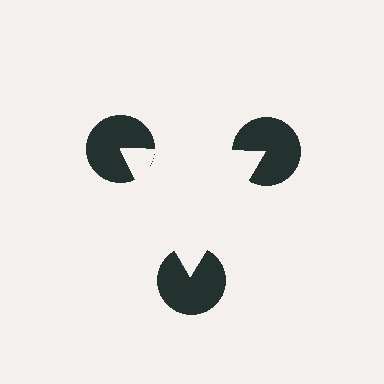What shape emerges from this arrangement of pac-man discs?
An illusory triangle — its edges are inferred from the aligned wedge cuts in the pac-man discs, not physically drawn.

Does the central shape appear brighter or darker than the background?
It typically appears slightly brighter than the background, even though no actual brightness change is drawn.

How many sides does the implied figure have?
3 sides.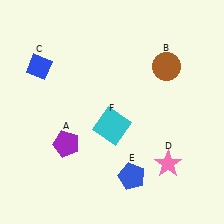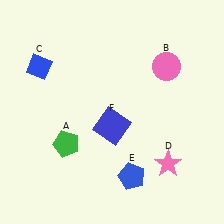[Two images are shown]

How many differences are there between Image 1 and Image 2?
There are 3 differences between the two images.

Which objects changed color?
A changed from purple to green. B changed from brown to pink. F changed from cyan to blue.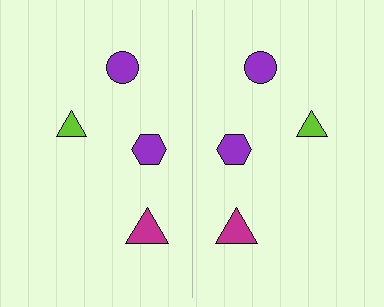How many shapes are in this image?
There are 8 shapes in this image.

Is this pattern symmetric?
Yes, this pattern has bilateral (reflection) symmetry.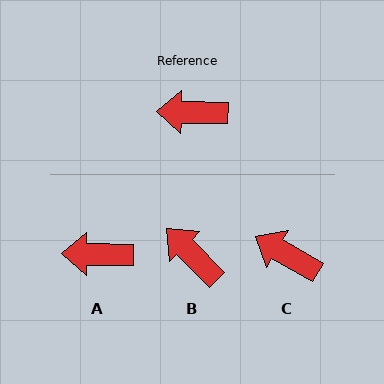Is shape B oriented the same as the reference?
No, it is off by about 44 degrees.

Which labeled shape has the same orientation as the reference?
A.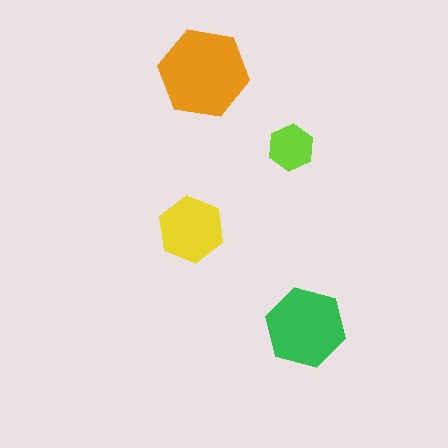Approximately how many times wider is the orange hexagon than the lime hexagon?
About 2 times wider.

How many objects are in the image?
There are 4 objects in the image.